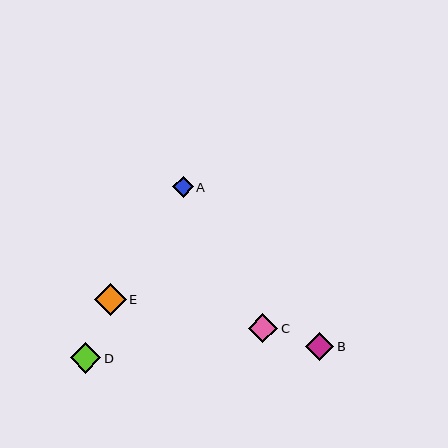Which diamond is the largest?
Diamond E is the largest with a size of approximately 32 pixels.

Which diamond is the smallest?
Diamond A is the smallest with a size of approximately 20 pixels.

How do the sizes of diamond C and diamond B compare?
Diamond C and diamond B are approximately the same size.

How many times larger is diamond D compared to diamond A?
Diamond D is approximately 1.5 times the size of diamond A.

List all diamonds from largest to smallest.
From largest to smallest: E, D, C, B, A.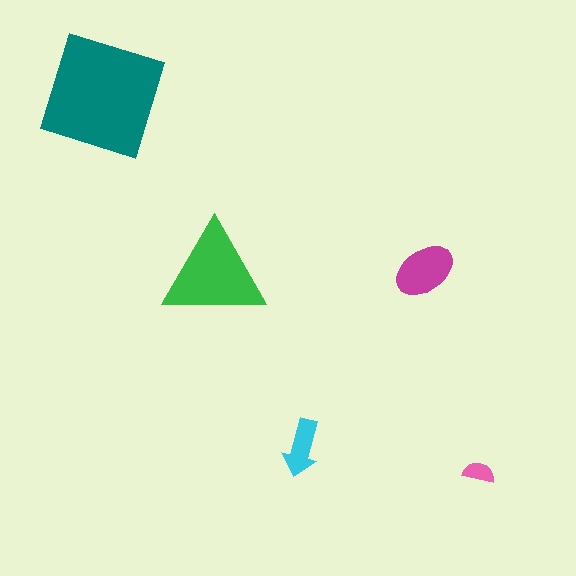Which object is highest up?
The teal square is topmost.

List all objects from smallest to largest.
The pink semicircle, the cyan arrow, the magenta ellipse, the green triangle, the teal square.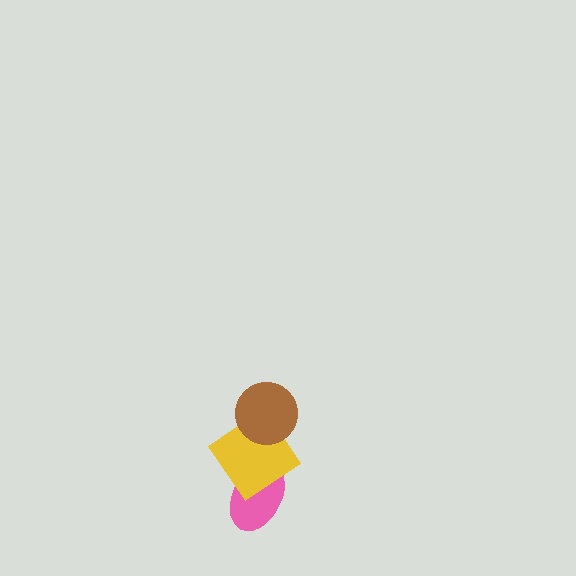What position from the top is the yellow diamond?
The yellow diamond is 2nd from the top.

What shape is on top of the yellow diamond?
The brown circle is on top of the yellow diamond.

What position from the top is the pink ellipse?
The pink ellipse is 3rd from the top.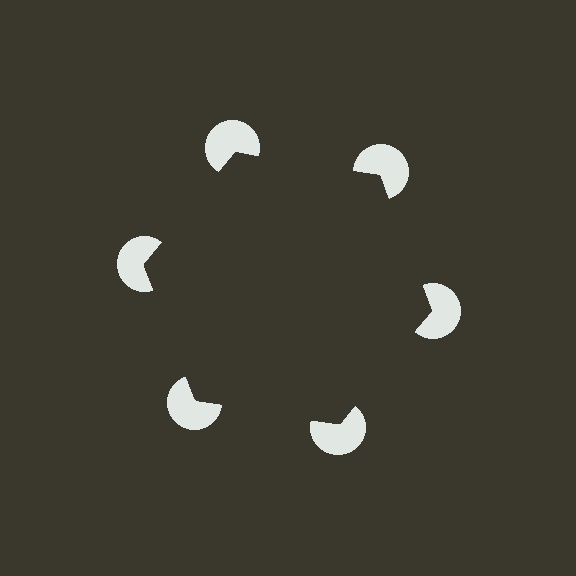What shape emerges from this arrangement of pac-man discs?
An illusory hexagon — its edges are inferred from the aligned wedge cuts in the pac-man discs, not physically drawn.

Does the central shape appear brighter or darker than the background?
It typically appears slightly darker than the background, even though no actual brightness change is drawn.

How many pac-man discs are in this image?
There are 6 — one at each vertex of the illusory hexagon.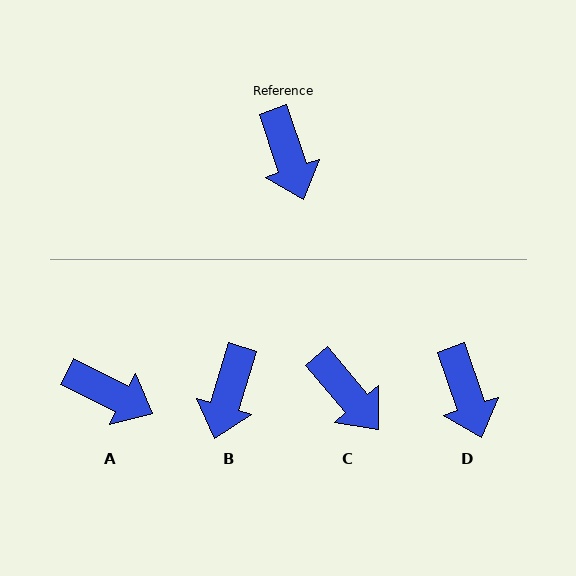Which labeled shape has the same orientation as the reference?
D.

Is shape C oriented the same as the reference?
No, it is off by about 21 degrees.